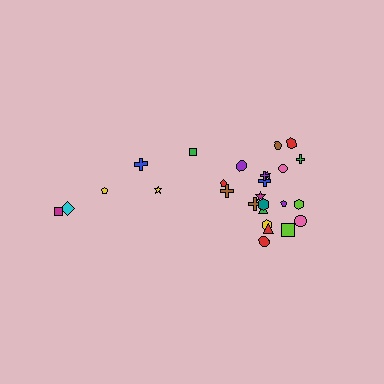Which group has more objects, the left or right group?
The right group.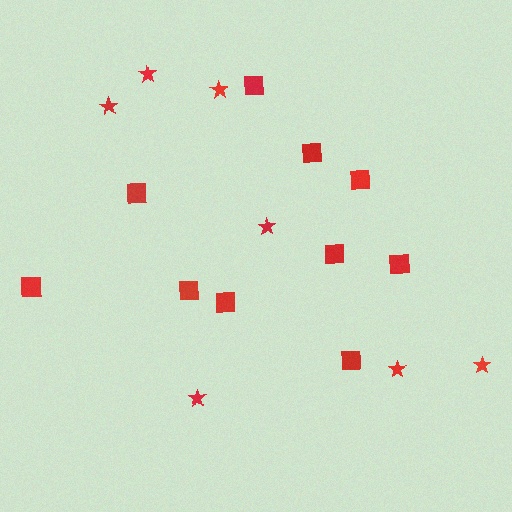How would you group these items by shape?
There are 2 groups: one group of stars (7) and one group of squares (10).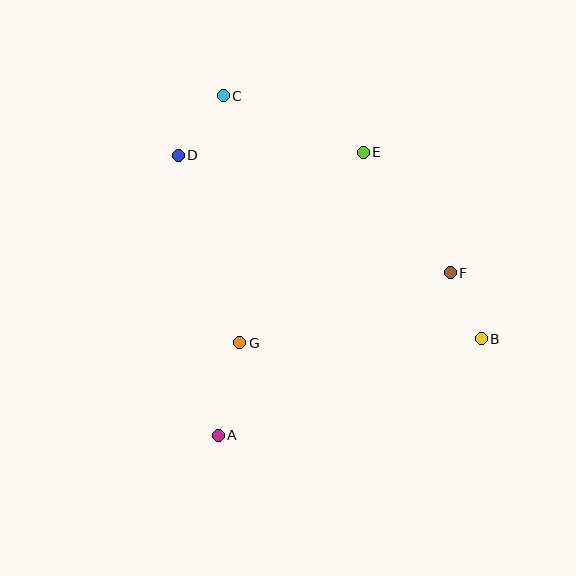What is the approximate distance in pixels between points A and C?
The distance between A and C is approximately 339 pixels.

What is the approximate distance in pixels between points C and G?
The distance between C and G is approximately 247 pixels.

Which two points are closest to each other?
Points B and F are closest to each other.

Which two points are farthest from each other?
Points B and C are farthest from each other.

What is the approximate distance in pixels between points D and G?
The distance between D and G is approximately 197 pixels.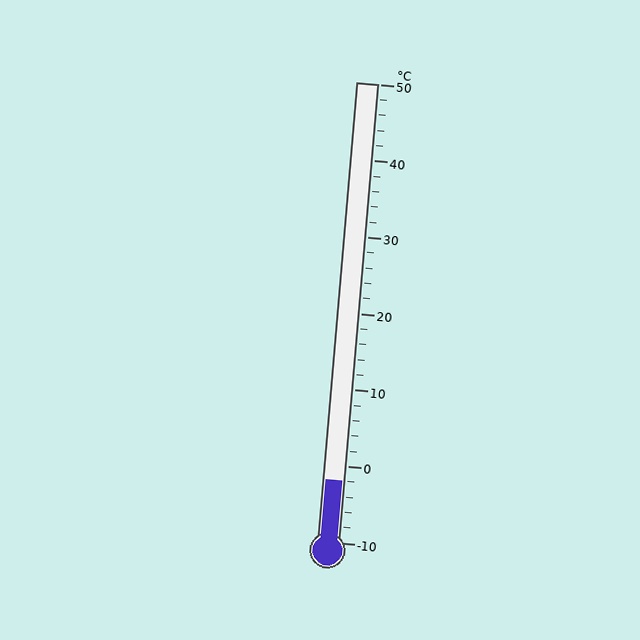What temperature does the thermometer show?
The thermometer shows approximately -2°C.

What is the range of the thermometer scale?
The thermometer scale ranges from -10°C to 50°C.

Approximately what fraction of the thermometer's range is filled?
The thermometer is filled to approximately 15% of its range.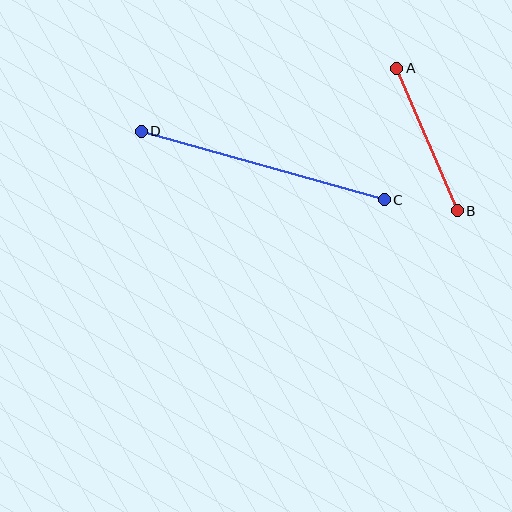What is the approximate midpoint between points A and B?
The midpoint is at approximately (427, 139) pixels.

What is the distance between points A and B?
The distance is approximately 155 pixels.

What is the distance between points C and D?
The distance is approximately 253 pixels.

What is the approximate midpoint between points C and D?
The midpoint is at approximately (263, 165) pixels.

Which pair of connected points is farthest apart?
Points C and D are farthest apart.